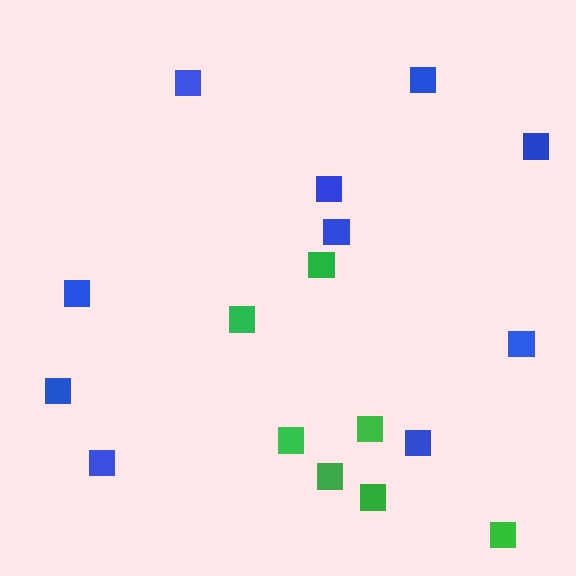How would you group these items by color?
There are 2 groups: one group of green squares (7) and one group of blue squares (10).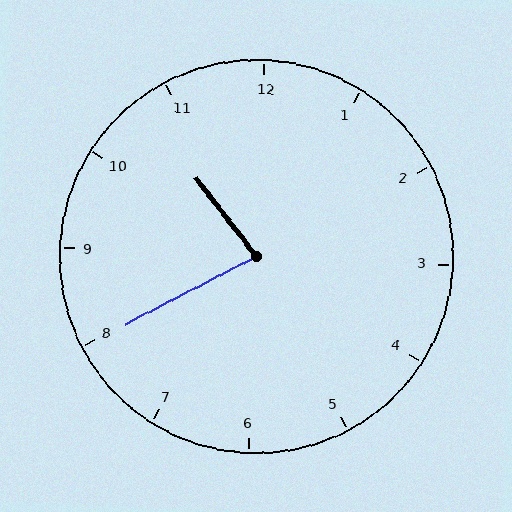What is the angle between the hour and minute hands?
Approximately 80 degrees.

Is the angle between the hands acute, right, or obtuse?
It is acute.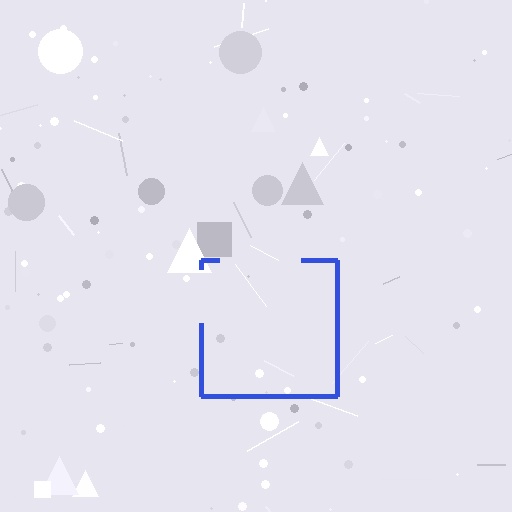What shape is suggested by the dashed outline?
The dashed outline suggests a square.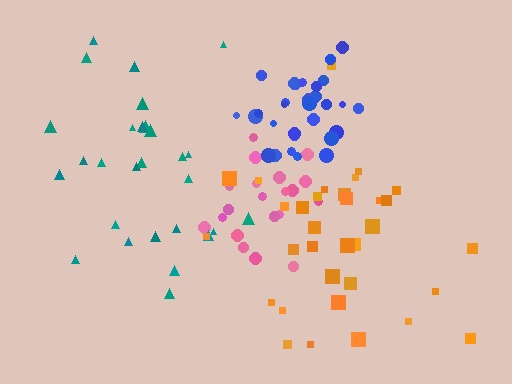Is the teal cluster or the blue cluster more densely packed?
Blue.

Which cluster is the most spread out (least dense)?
Orange.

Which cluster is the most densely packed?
Blue.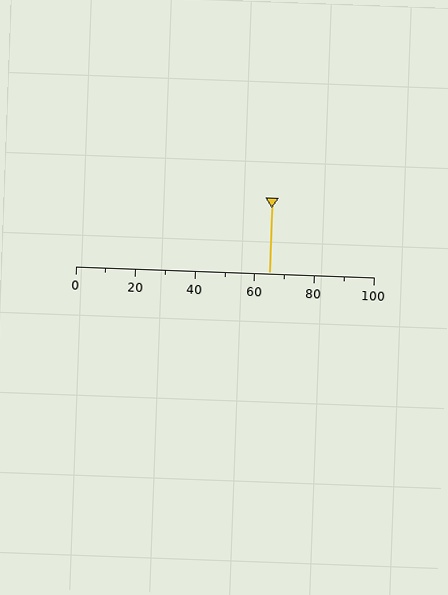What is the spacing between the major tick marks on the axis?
The major ticks are spaced 20 apart.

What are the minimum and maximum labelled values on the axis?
The axis runs from 0 to 100.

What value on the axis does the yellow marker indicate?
The marker indicates approximately 65.